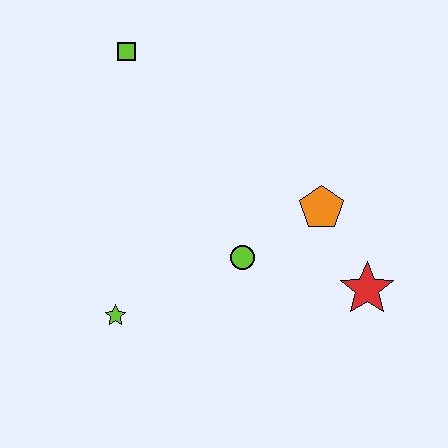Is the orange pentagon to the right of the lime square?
Yes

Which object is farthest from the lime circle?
The lime square is farthest from the lime circle.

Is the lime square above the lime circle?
Yes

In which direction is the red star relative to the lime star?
The red star is to the right of the lime star.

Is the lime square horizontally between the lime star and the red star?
Yes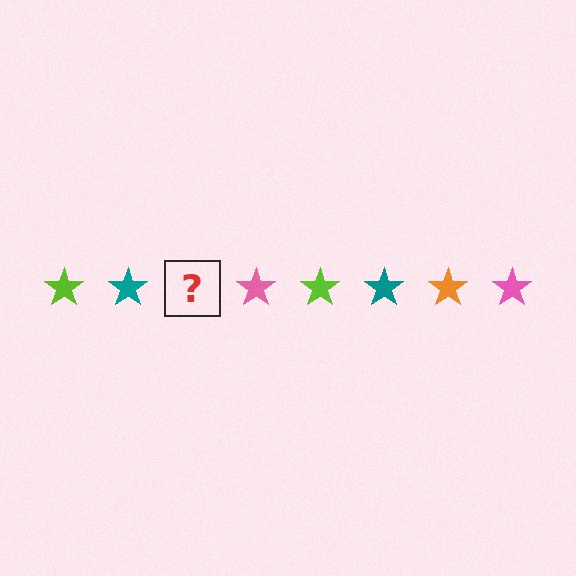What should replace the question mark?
The question mark should be replaced with an orange star.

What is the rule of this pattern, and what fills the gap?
The rule is that the pattern cycles through lime, teal, orange, pink stars. The gap should be filled with an orange star.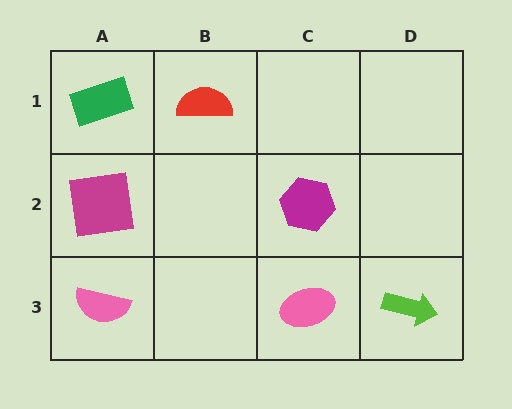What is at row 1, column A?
A green rectangle.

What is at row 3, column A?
A pink semicircle.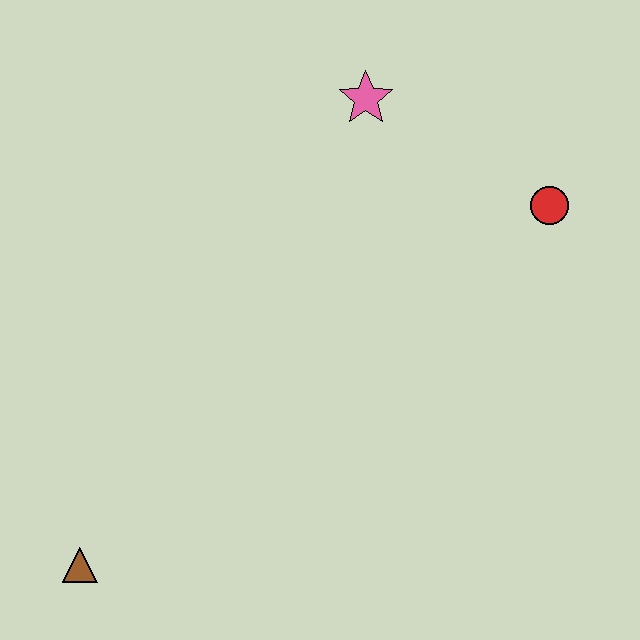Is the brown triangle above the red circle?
No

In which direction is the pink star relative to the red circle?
The pink star is to the left of the red circle.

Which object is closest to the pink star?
The red circle is closest to the pink star.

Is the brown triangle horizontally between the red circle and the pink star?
No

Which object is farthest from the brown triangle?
The red circle is farthest from the brown triangle.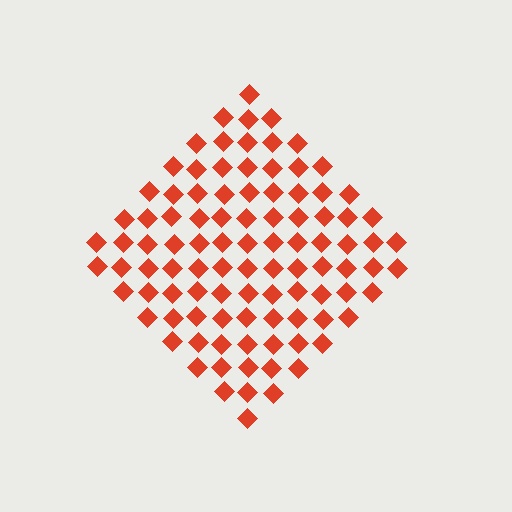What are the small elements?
The small elements are diamonds.